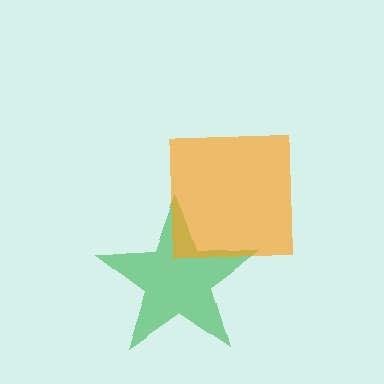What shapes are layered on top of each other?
The layered shapes are: a green star, an orange square.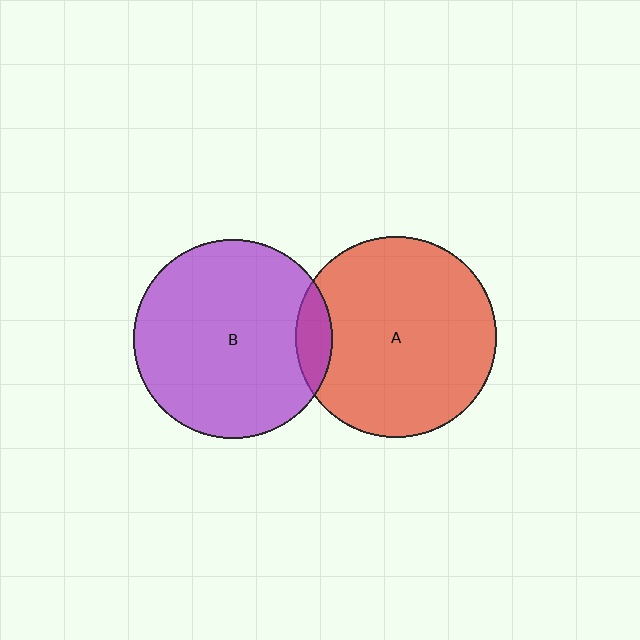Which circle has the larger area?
Circle A (red).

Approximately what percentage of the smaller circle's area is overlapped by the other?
Approximately 10%.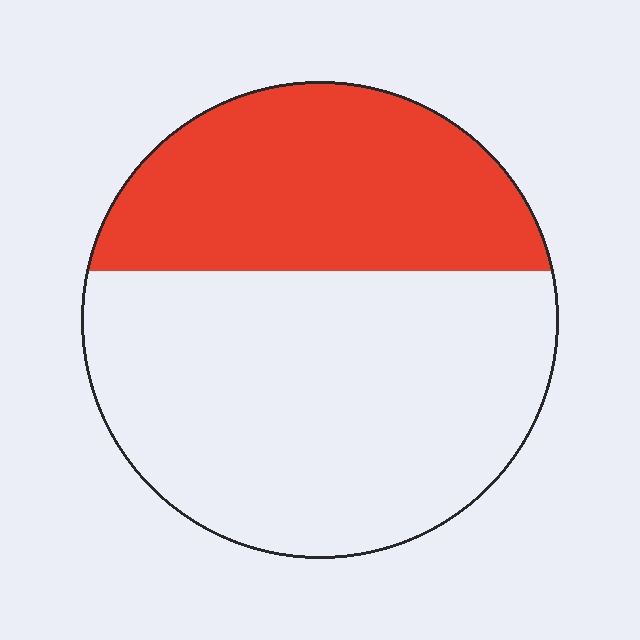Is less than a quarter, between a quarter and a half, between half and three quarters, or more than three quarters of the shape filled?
Between a quarter and a half.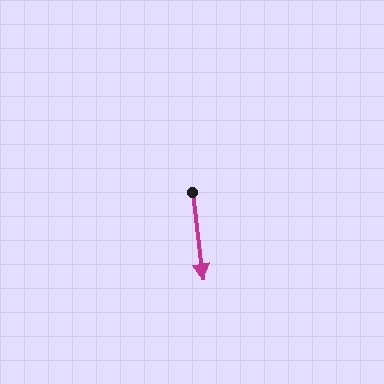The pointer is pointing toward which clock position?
Roughly 6 o'clock.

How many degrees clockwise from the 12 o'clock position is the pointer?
Approximately 173 degrees.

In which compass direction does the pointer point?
South.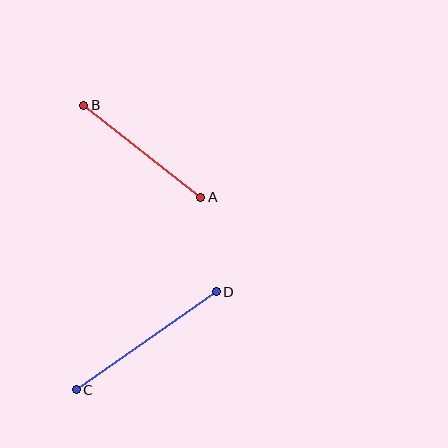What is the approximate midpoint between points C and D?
The midpoint is at approximately (146, 341) pixels.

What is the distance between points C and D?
The distance is approximately 171 pixels.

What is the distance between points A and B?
The distance is approximately 149 pixels.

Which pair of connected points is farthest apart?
Points C and D are farthest apart.